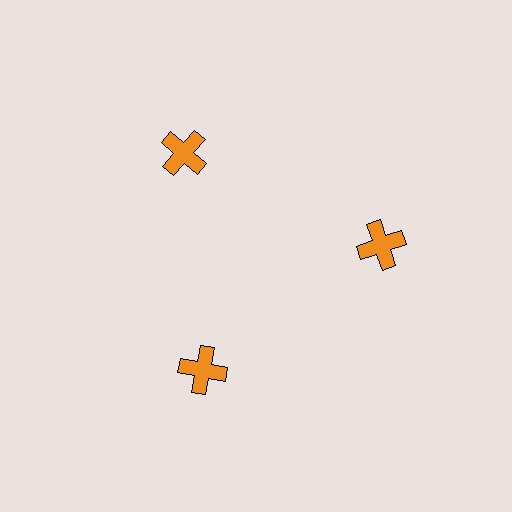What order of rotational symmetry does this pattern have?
This pattern has 3-fold rotational symmetry.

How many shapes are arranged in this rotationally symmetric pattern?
There are 3 shapes, arranged in 3 groups of 1.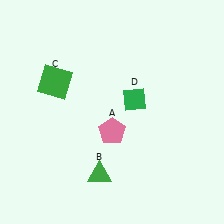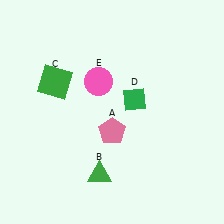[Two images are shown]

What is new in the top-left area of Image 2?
A pink circle (E) was added in the top-left area of Image 2.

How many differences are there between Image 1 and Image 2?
There is 1 difference between the two images.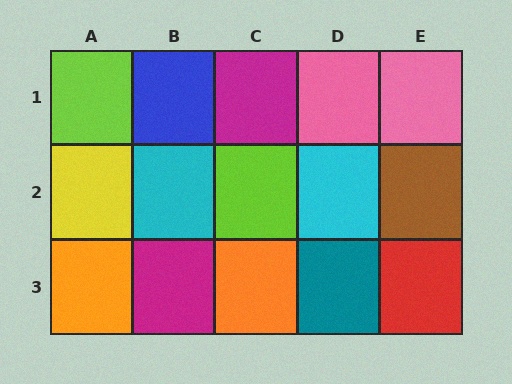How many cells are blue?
1 cell is blue.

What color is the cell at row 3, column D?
Teal.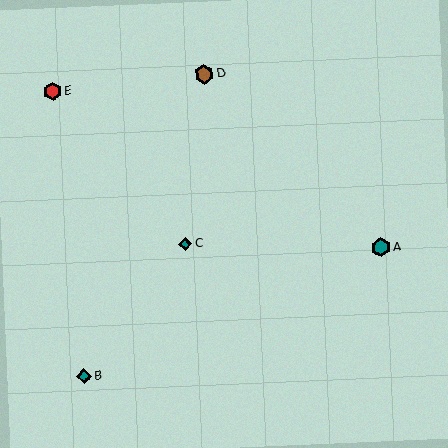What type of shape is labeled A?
Shape A is a teal hexagon.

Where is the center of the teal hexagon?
The center of the teal hexagon is at (381, 247).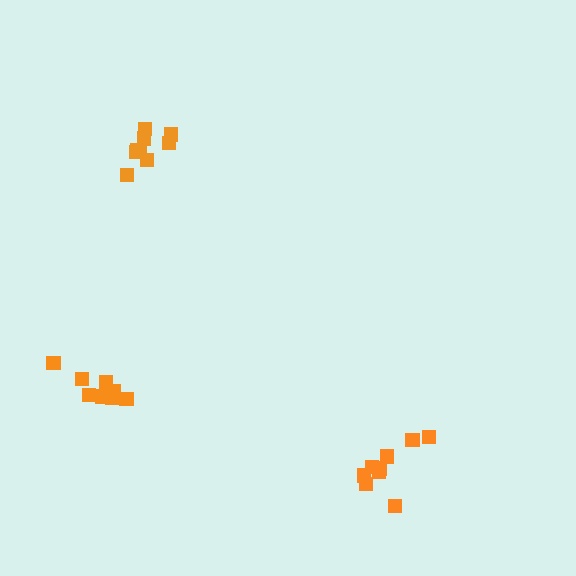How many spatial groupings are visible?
There are 3 spatial groupings.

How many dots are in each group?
Group 1: 8 dots, Group 2: 9 dots, Group 3: 10 dots (27 total).